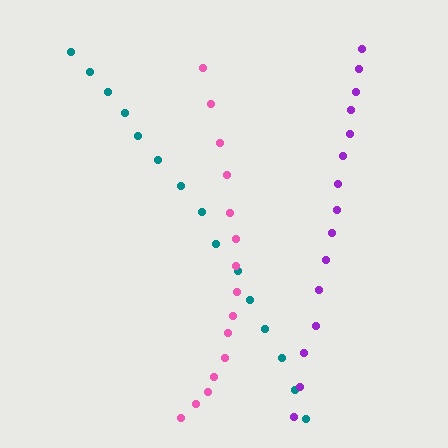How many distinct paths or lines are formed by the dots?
There are 3 distinct paths.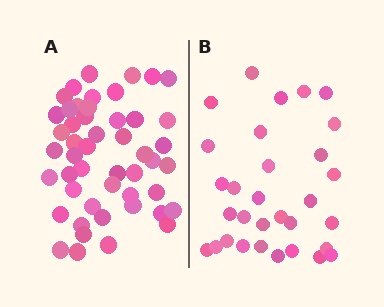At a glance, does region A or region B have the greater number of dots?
Region A (the left region) has more dots.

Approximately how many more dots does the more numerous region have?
Region A has approximately 20 more dots than region B.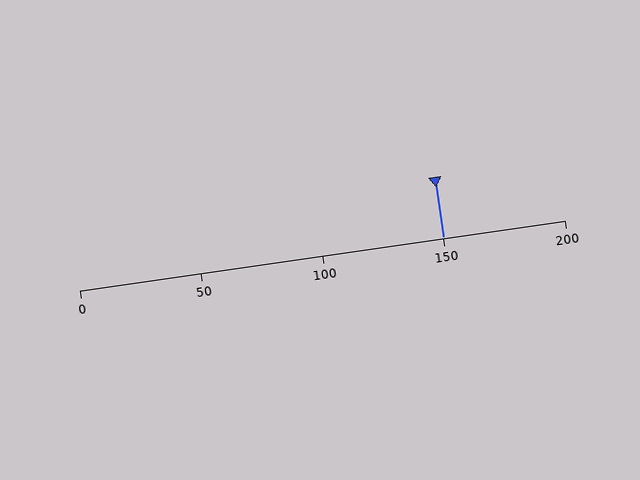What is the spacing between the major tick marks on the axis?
The major ticks are spaced 50 apart.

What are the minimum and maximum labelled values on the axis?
The axis runs from 0 to 200.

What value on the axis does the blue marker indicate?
The marker indicates approximately 150.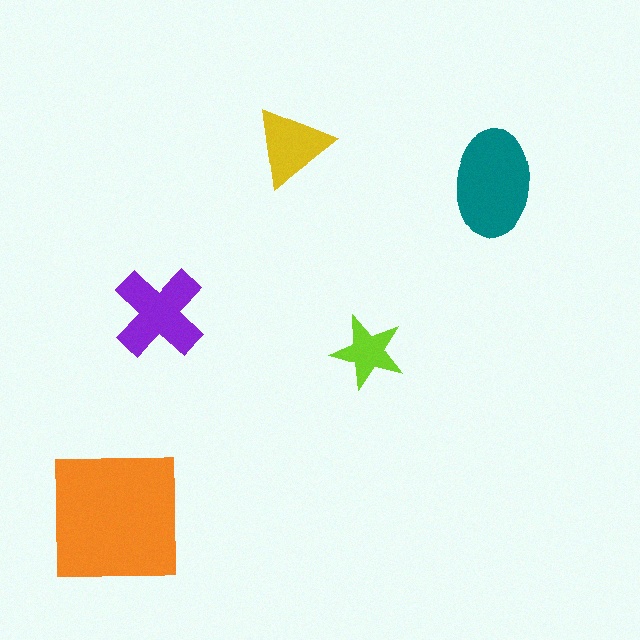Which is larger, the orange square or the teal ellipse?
The orange square.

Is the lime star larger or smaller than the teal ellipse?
Smaller.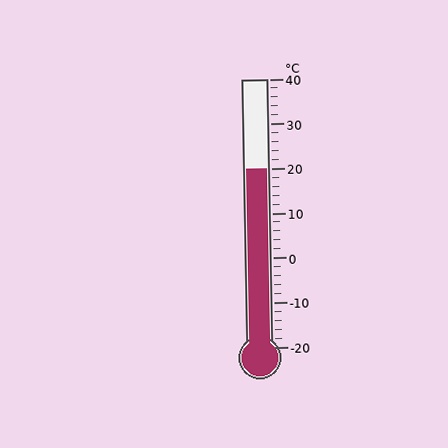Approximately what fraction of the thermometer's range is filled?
The thermometer is filled to approximately 65% of its range.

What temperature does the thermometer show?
The thermometer shows approximately 20°C.